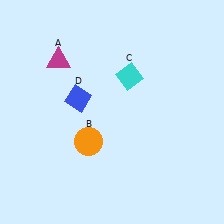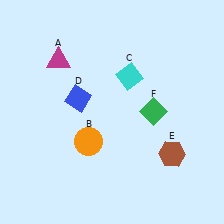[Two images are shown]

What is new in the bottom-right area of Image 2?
A brown hexagon (E) was added in the bottom-right area of Image 2.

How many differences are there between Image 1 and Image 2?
There are 2 differences between the two images.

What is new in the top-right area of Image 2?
A green diamond (F) was added in the top-right area of Image 2.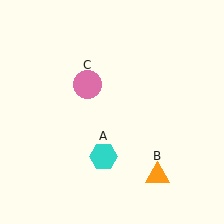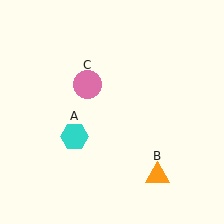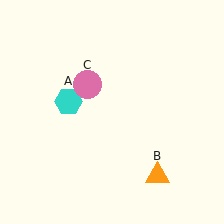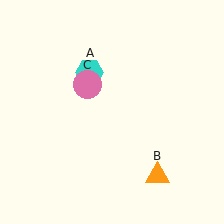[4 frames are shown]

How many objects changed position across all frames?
1 object changed position: cyan hexagon (object A).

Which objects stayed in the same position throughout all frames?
Orange triangle (object B) and pink circle (object C) remained stationary.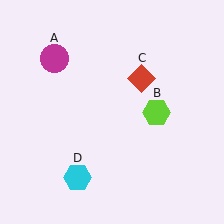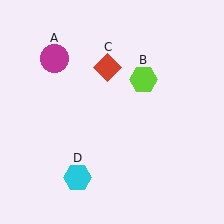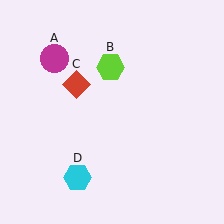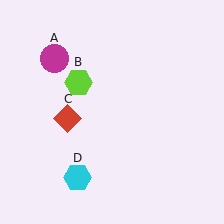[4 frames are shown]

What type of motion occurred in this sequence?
The lime hexagon (object B), red diamond (object C) rotated counterclockwise around the center of the scene.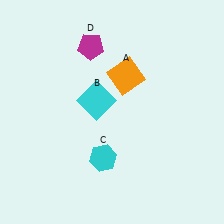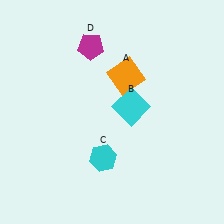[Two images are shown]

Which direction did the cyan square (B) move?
The cyan square (B) moved right.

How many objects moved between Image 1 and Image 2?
1 object moved between the two images.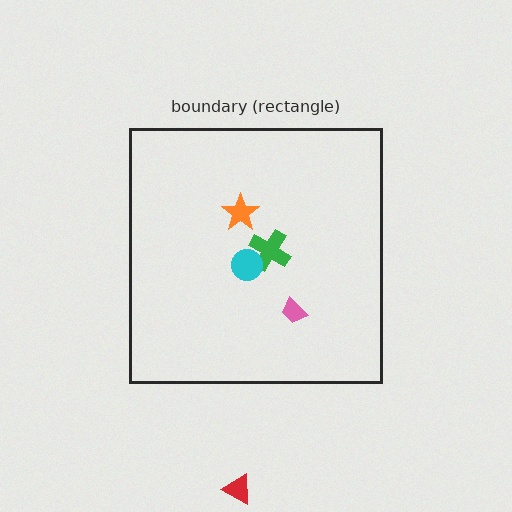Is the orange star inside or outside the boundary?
Inside.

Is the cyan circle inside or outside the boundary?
Inside.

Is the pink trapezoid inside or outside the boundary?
Inside.